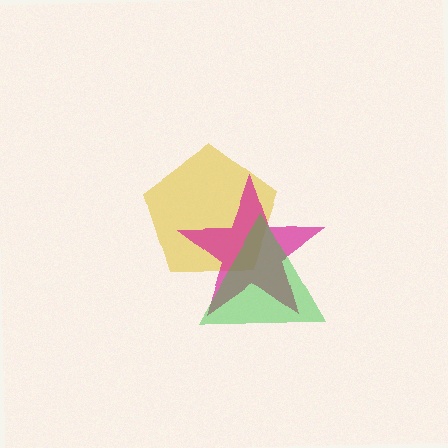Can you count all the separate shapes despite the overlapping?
Yes, there are 3 separate shapes.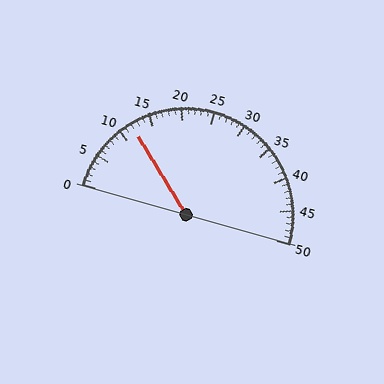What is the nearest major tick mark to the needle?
The nearest major tick mark is 10.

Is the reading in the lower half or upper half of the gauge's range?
The reading is in the lower half of the range (0 to 50).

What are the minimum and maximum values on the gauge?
The gauge ranges from 0 to 50.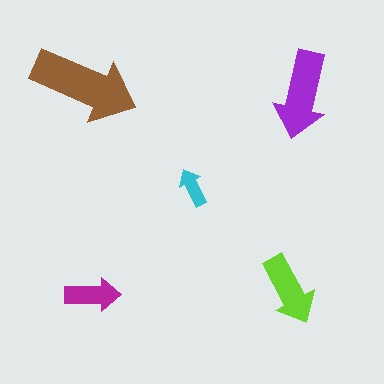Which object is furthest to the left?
The brown arrow is leftmost.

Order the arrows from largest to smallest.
the brown one, the purple one, the lime one, the magenta one, the cyan one.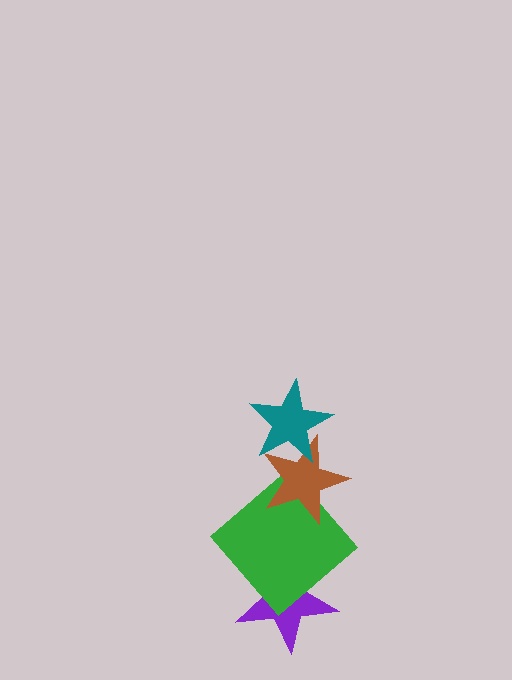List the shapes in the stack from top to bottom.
From top to bottom: the teal star, the brown star, the green diamond, the purple star.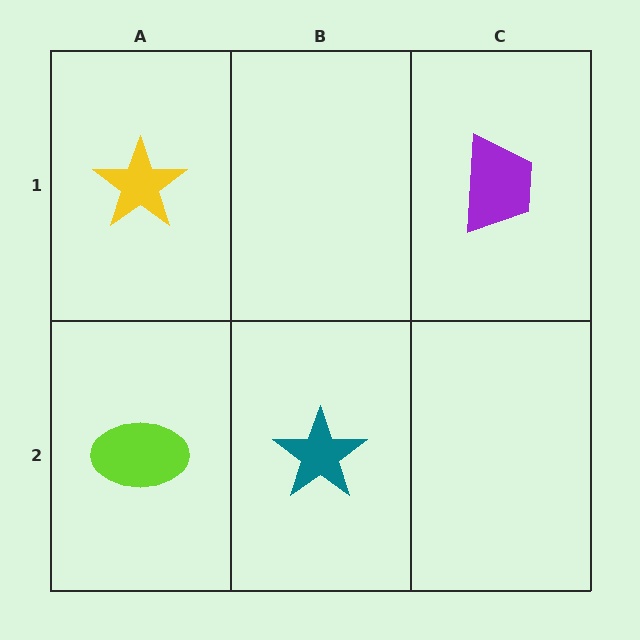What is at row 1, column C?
A purple trapezoid.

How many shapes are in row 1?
2 shapes.